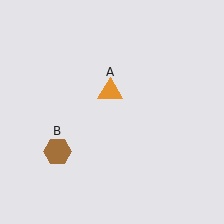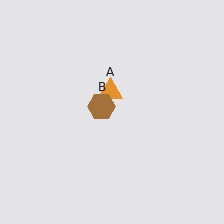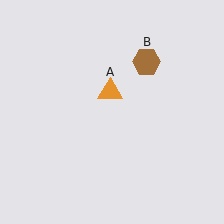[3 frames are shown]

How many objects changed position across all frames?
1 object changed position: brown hexagon (object B).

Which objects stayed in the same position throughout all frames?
Orange triangle (object A) remained stationary.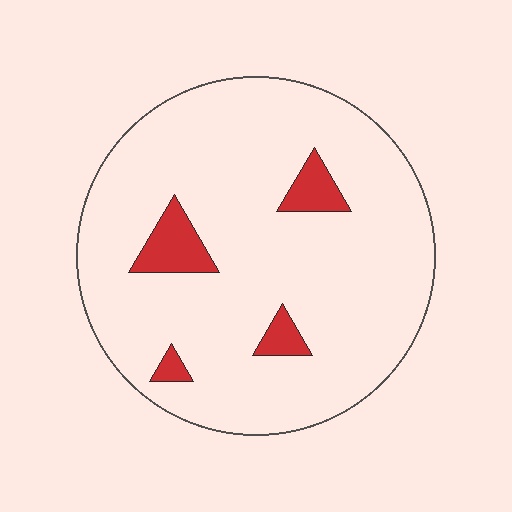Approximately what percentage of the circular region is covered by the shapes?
Approximately 10%.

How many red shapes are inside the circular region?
4.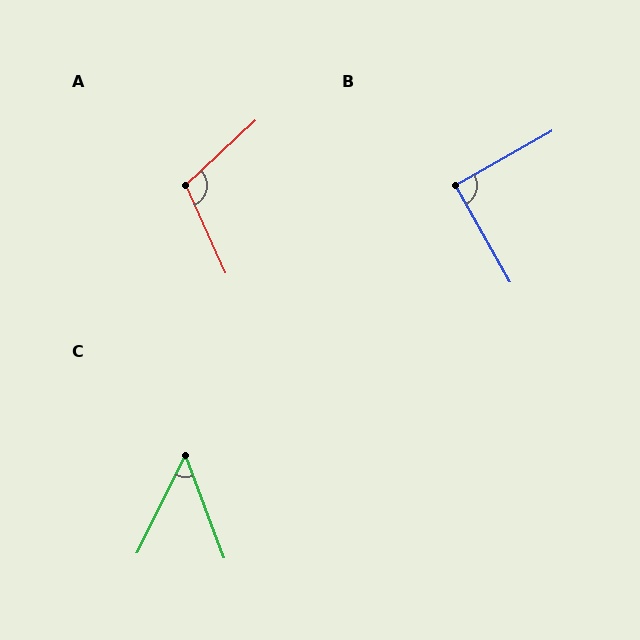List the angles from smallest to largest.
C (47°), B (90°), A (109°).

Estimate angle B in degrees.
Approximately 90 degrees.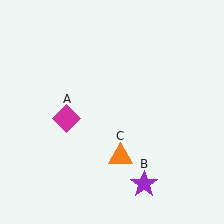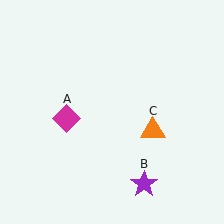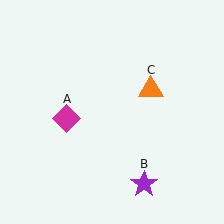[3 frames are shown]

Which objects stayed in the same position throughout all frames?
Magenta diamond (object A) and purple star (object B) remained stationary.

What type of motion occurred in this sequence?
The orange triangle (object C) rotated counterclockwise around the center of the scene.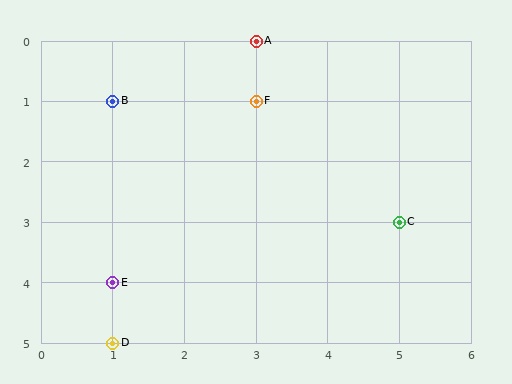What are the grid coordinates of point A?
Point A is at grid coordinates (3, 0).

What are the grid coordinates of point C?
Point C is at grid coordinates (5, 3).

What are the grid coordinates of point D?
Point D is at grid coordinates (1, 5).